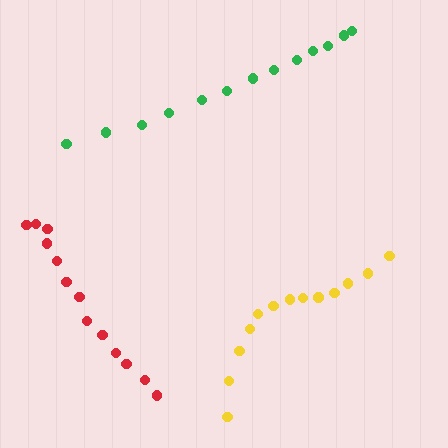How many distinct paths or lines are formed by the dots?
There are 3 distinct paths.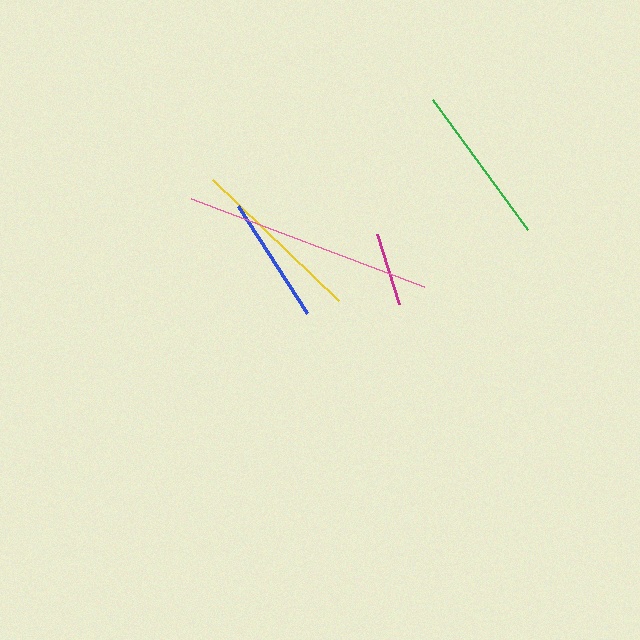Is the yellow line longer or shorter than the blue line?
The yellow line is longer than the blue line.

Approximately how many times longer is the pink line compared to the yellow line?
The pink line is approximately 1.4 times the length of the yellow line.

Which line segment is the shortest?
The magenta line is the shortest at approximately 74 pixels.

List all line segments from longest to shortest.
From longest to shortest: pink, yellow, green, blue, magenta.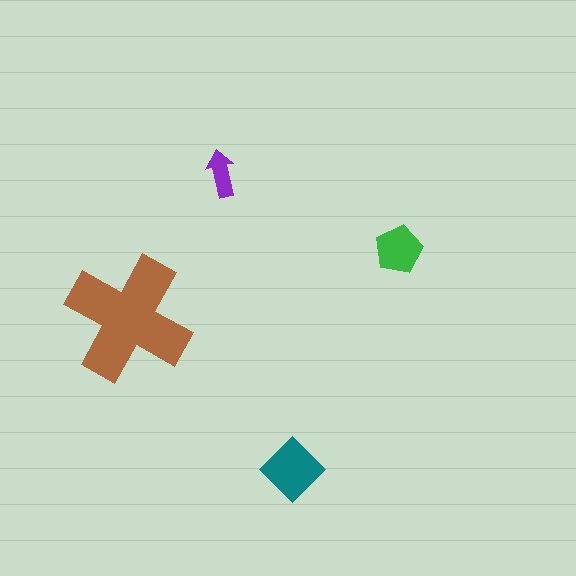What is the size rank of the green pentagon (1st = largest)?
3rd.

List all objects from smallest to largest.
The purple arrow, the green pentagon, the teal diamond, the brown cross.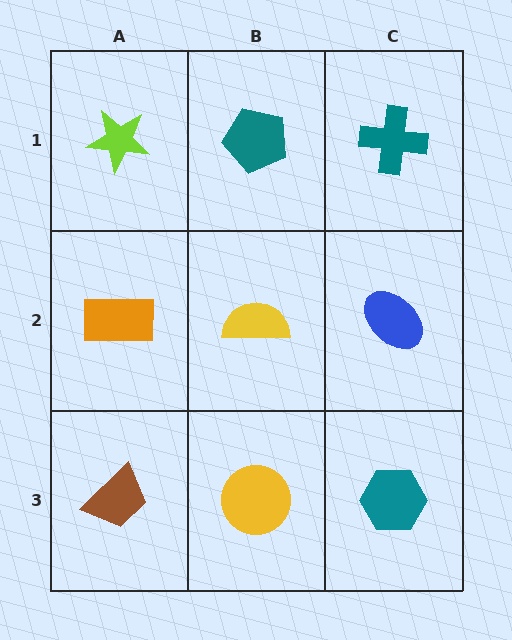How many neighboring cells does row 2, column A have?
3.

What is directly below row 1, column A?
An orange rectangle.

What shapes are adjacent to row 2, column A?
A lime star (row 1, column A), a brown trapezoid (row 3, column A), a yellow semicircle (row 2, column B).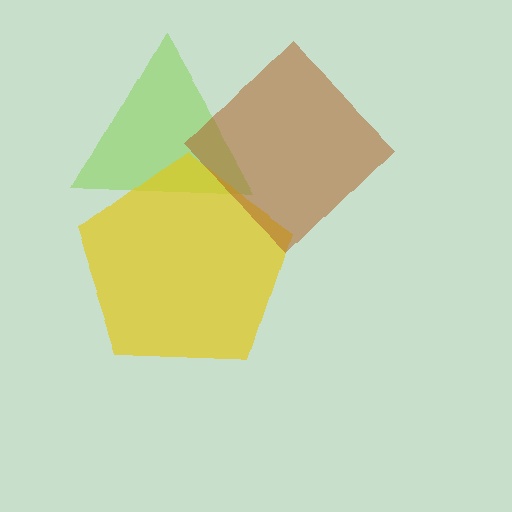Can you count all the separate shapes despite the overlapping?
Yes, there are 3 separate shapes.